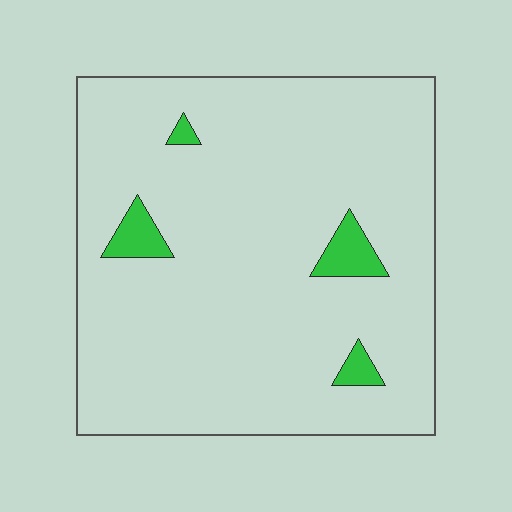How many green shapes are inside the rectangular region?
4.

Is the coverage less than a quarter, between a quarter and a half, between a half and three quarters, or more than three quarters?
Less than a quarter.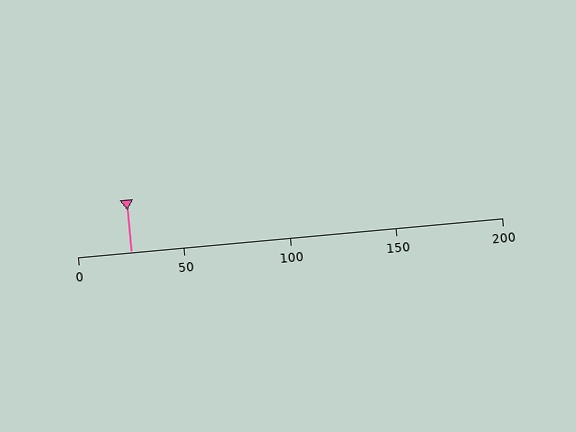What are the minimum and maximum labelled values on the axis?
The axis runs from 0 to 200.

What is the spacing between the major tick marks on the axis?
The major ticks are spaced 50 apart.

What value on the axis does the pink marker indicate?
The marker indicates approximately 25.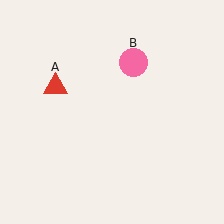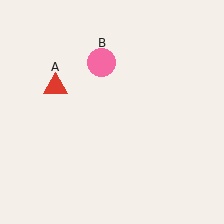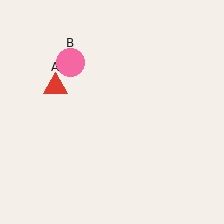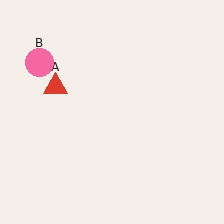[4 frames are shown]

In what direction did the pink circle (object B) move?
The pink circle (object B) moved left.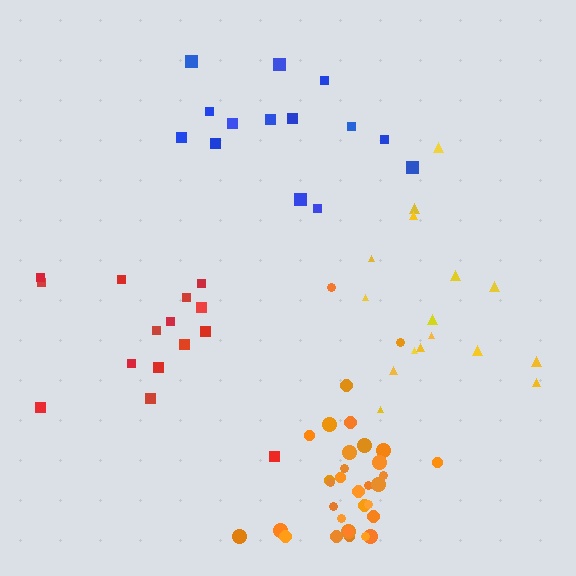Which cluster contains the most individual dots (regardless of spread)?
Orange (33).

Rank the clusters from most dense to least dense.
orange, yellow, red, blue.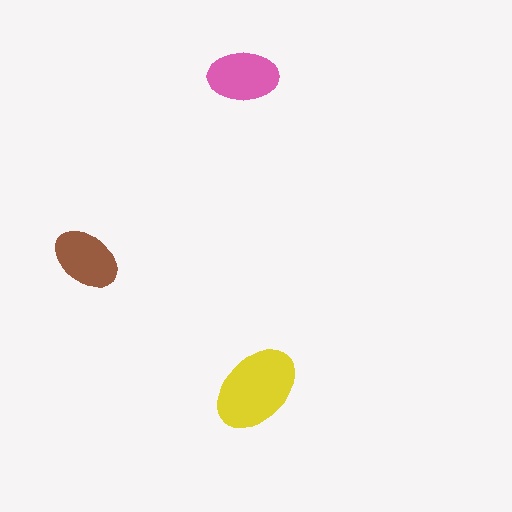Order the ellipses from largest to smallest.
the yellow one, the pink one, the brown one.